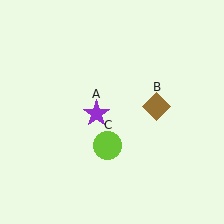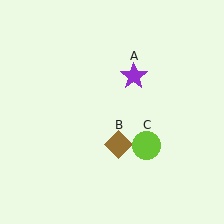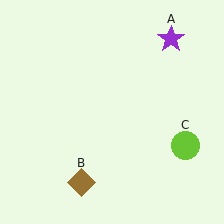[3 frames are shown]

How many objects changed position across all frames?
3 objects changed position: purple star (object A), brown diamond (object B), lime circle (object C).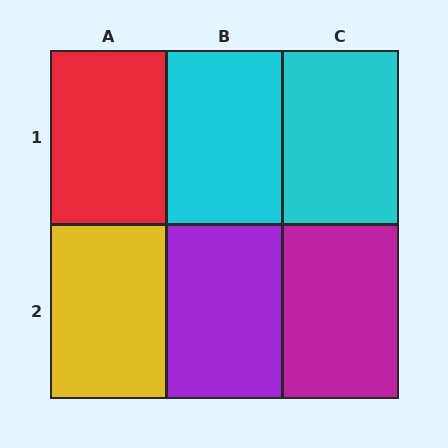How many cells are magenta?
1 cell is magenta.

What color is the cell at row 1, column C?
Cyan.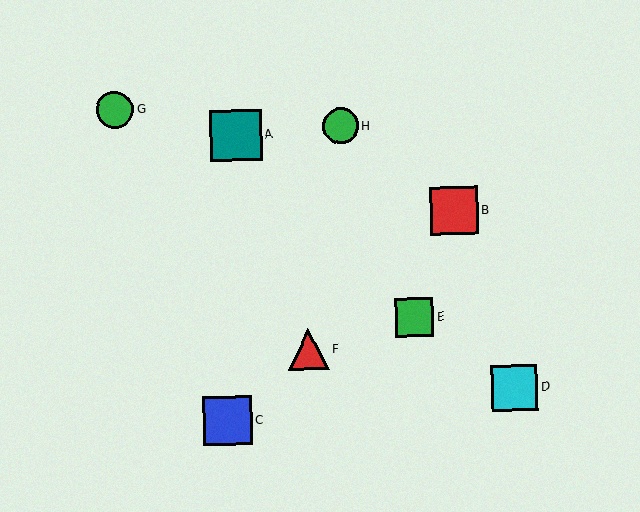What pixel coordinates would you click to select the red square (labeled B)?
Click at (454, 211) to select the red square B.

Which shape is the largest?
The teal square (labeled A) is the largest.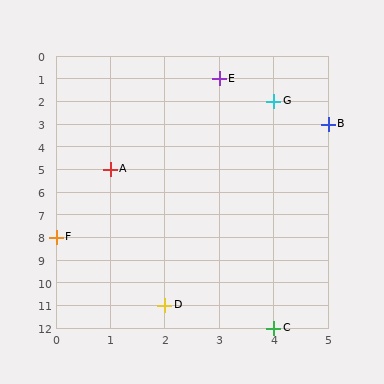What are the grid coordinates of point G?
Point G is at grid coordinates (4, 2).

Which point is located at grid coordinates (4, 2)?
Point G is at (4, 2).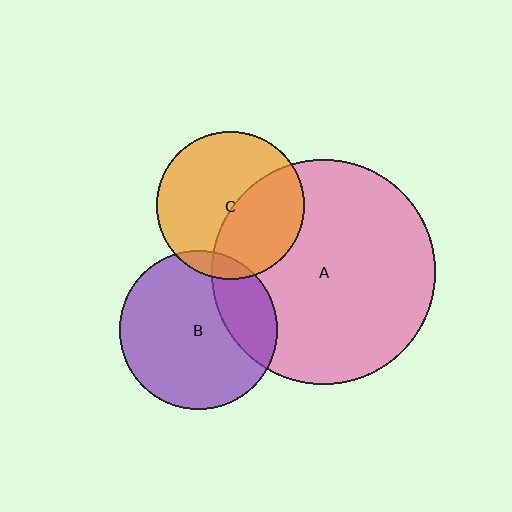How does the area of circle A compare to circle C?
Approximately 2.3 times.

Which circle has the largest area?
Circle A (pink).